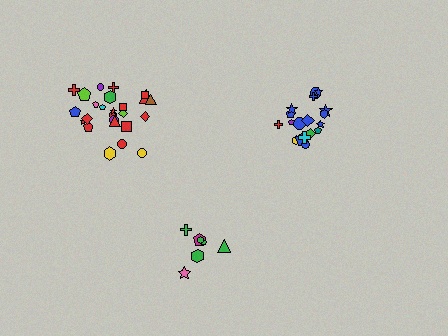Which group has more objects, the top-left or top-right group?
The top-left group.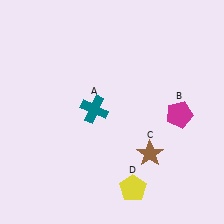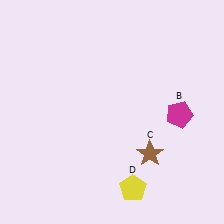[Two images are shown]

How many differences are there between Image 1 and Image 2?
There is 1 difference between the two images.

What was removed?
The teal cross (A) was removed in Image 2.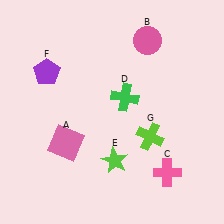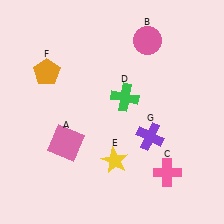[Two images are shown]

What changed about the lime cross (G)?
In Image 1, G is lime. In Image 2, it changed to purple.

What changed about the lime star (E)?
In Image 1, E is lime. In Image 2, it changed to yellow.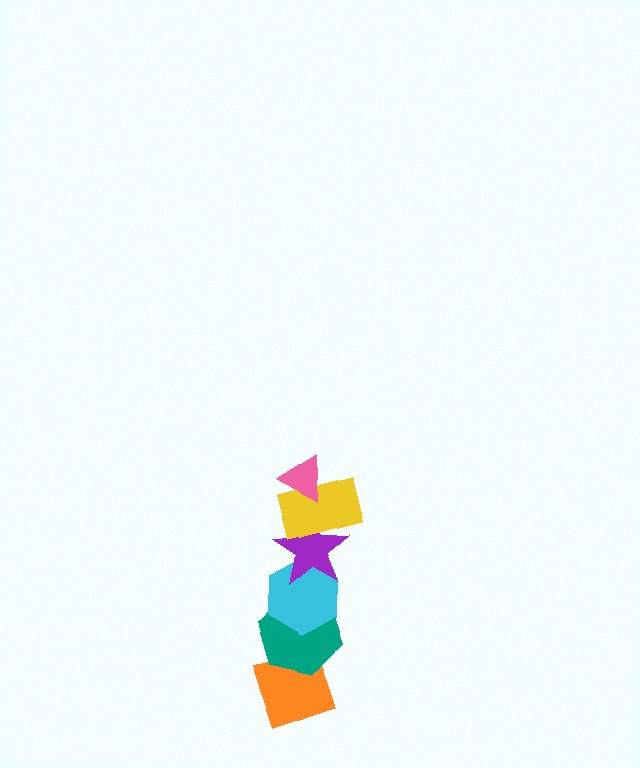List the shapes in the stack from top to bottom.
From top to bottom: the pink triangle, the yellow rectangle, the purple star, the cyan hexagon, the teal hexagon, the orange diamond.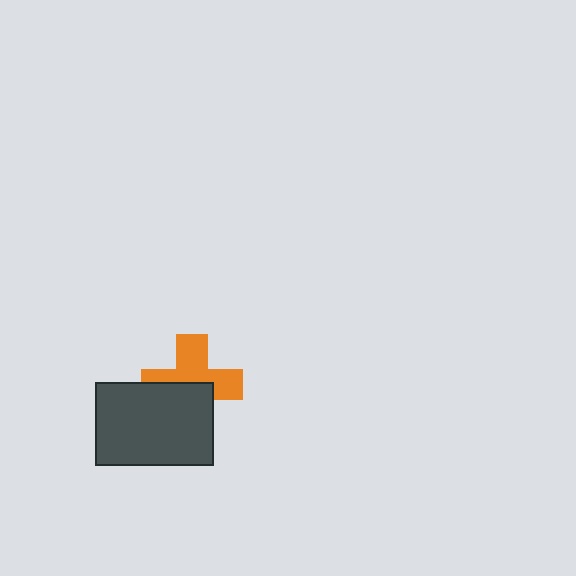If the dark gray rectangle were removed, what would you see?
You would see the complete orange cross.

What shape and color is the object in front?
The object in front is a dark gray rectangle.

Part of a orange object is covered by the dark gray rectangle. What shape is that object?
It is a cross.